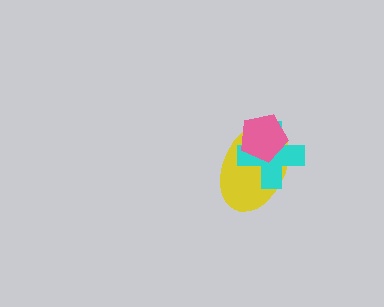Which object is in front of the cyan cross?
The pink pentagon is in front of the cyan cross.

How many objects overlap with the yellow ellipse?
2 objects overlap with the yellow ellipse.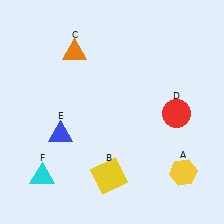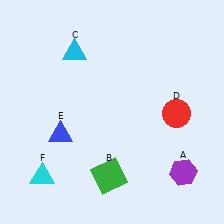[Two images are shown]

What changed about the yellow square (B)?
In Image 1, B is yellow. In Image 2, it changed to green.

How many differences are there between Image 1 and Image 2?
There are 3 differences between the two images.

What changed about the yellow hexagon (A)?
In Image 1, A is yellow. In Image 2, it changed to purple.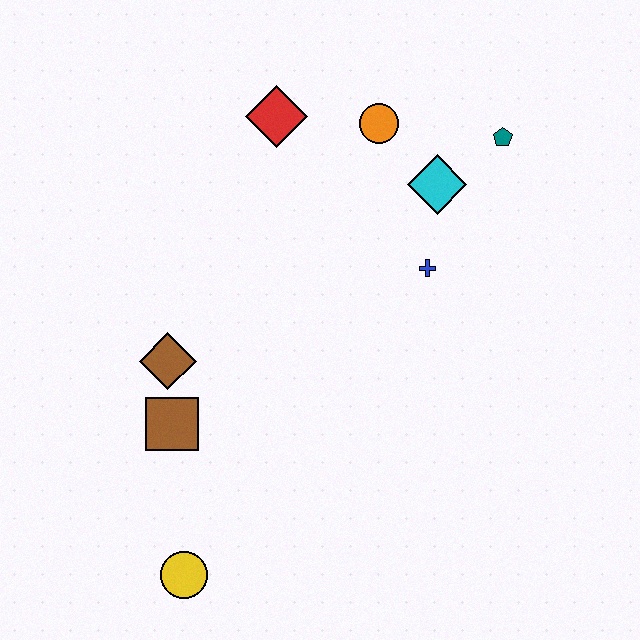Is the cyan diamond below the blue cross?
No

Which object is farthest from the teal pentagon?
The yellow circle is farthest from the teal pentagon.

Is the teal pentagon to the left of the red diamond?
No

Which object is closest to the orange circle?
The cyan diamond is closest to the orange circle.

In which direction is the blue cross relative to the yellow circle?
The blue cross is above the yellow circle.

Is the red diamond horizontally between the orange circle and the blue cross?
No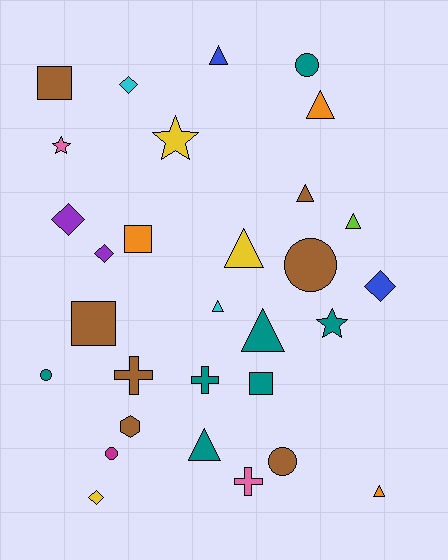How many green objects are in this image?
There are no green objects.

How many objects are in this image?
There are 30 objects.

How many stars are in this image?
There are 3 stars.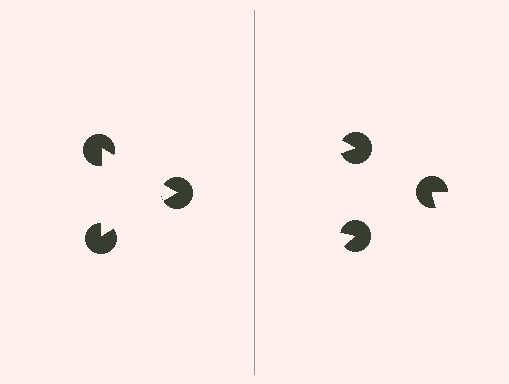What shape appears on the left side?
An illusory triangle.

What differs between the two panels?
The pac-man discs are positioned identically on both sides; only the wedge orientations differ. On the left they align to a triangle; on the right they are misaligned.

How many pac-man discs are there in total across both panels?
6 — 3 on each side.